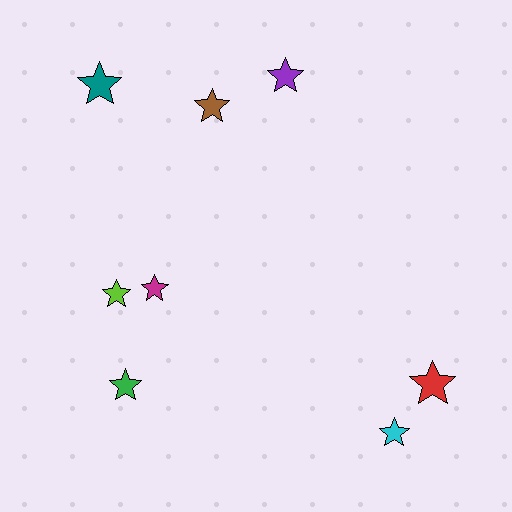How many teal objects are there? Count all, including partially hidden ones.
There is 1 teal object.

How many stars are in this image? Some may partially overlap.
There are 8 stars.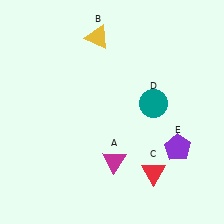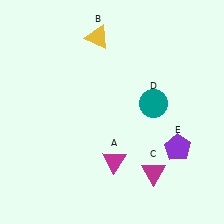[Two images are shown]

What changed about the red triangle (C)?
In Image 1, C is red. In Image 2, it changed to magenta.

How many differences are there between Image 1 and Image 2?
There is 1 difference between the two images.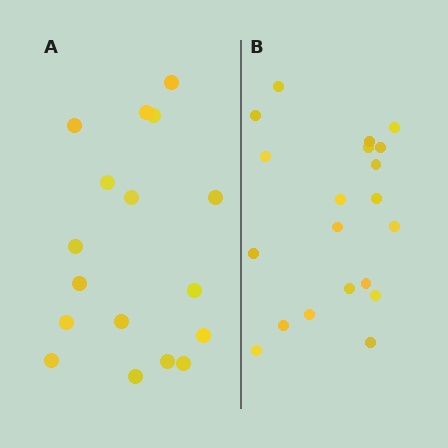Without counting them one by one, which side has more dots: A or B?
Region B (the right region) has more dots.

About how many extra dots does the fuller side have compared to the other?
Region B has just a few more — roughly 2 or 3 more dots than region A.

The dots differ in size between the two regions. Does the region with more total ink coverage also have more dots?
No. Region A has more total ink coverage because its dots are larger, but region B actually contains more individual dots. Total area can be misleading — the number of items is what matters here.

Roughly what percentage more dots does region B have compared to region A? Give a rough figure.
About 20% more.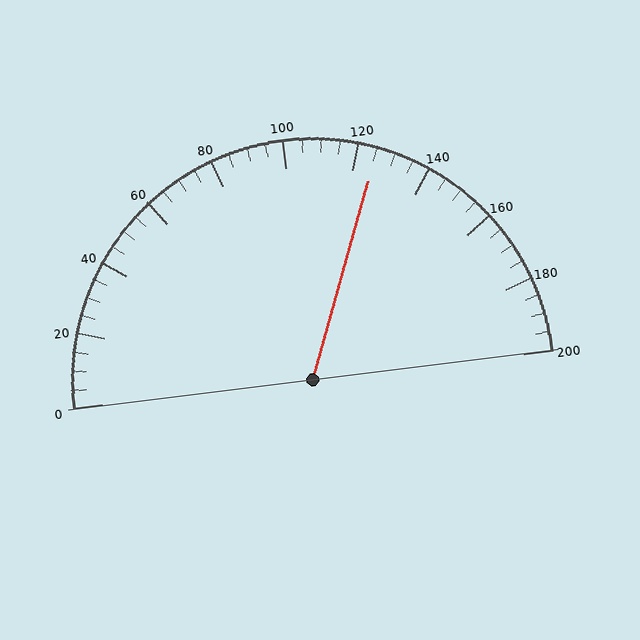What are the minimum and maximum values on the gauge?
The gauge ranges from 0 to 200.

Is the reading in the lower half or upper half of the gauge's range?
The reading is in the upper half of the range (0 to 200).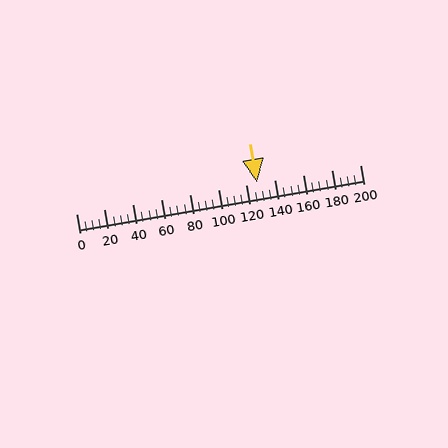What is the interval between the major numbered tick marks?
The major tick marks are spaced 20 units apart.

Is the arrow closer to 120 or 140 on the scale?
The arrow is closer to 120.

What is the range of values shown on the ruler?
The ruler shows values from 0 to 200.